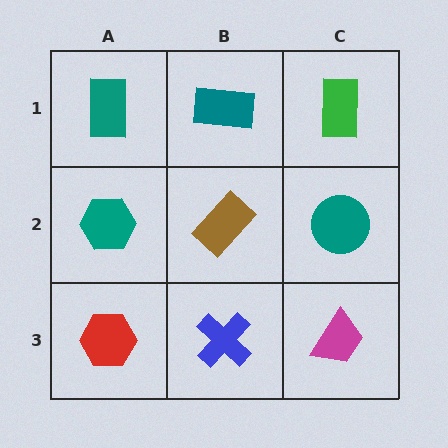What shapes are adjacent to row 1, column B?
A brown rectangle (row 2, column B), a teal rectangle (row 1, column A), a green rectangle (row 1, column C).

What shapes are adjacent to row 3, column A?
A teal hexagon (row 2, column A), a blue cross (row 3, column B).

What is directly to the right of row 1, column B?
A green rectangle.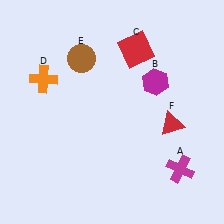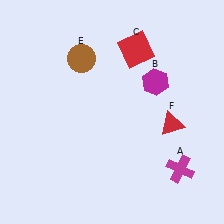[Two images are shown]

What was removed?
The orange cross (D) was removed in Image 2.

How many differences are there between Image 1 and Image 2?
There is 1 difference between the two images.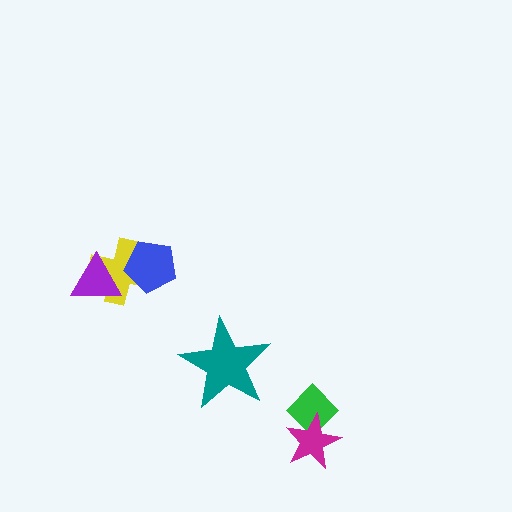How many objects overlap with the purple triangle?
1 object overlaps with the purple triangle.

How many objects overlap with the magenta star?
1 object overlaps with the magenta star.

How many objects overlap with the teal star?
0 objects overlap with the teal star.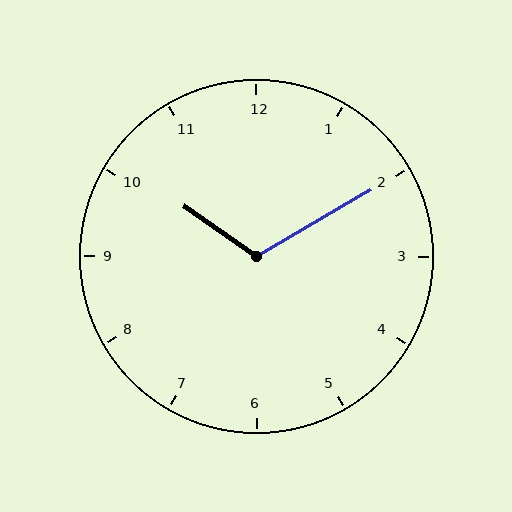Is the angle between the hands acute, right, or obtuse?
It is obtuse.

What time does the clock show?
10:10.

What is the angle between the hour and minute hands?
Approximately 115 degrees.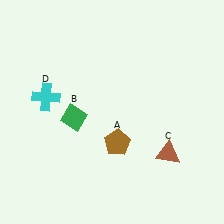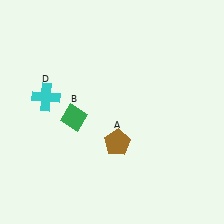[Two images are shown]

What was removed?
The brown triangle (C) was removed in Image 2.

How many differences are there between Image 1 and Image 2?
There is 1 difference between the two images.